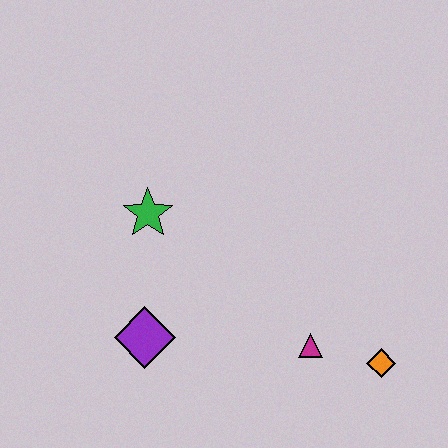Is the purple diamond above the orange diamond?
Yes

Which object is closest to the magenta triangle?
The orange diamond is closest to the magenta triangle.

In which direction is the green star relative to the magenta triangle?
The green star is to the left of the magenta triangle.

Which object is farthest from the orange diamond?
The green star is farthest from the orange diamond.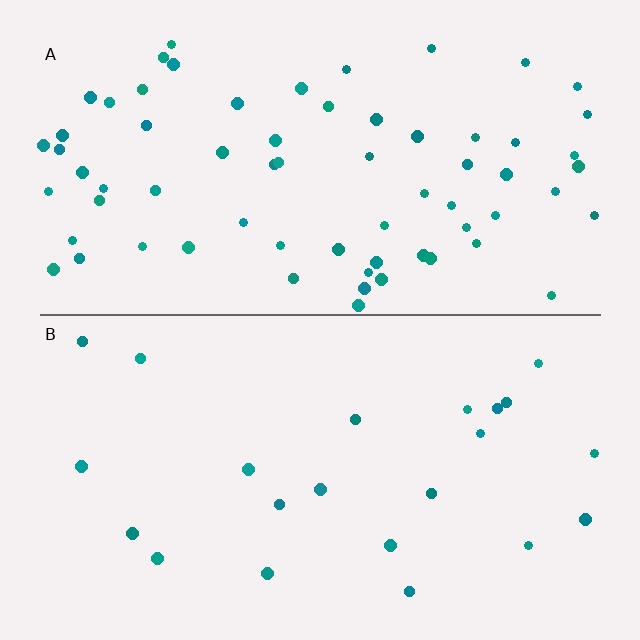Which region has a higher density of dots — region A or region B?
A (the top).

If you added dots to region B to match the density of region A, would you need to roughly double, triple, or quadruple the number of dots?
Approximately triple.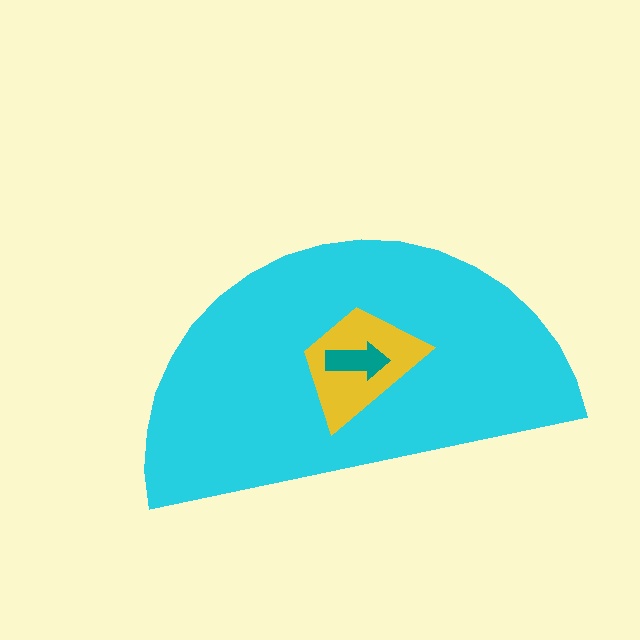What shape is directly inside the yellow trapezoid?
The teal arrow.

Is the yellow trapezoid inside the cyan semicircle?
Yes.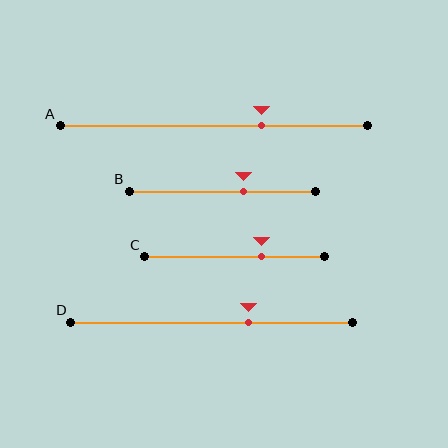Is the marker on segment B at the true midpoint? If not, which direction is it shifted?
No, the marker on segment B is shifted to the right by about 11% of the segment length.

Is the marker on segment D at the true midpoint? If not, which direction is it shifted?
No, the marker on segment D is shifted to the right by about 13% of the segment length.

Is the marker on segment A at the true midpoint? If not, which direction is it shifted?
No, the marker on segment A is shifted to the right by about 15% of the segment length.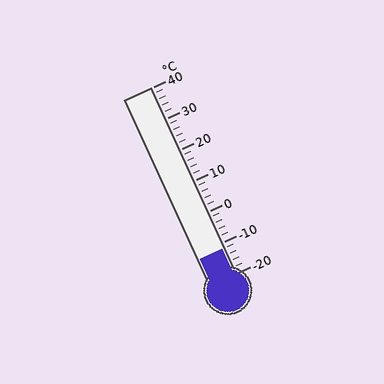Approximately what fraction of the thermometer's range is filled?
The thermometer is filled to approximately 15% of its range.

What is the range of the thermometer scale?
The thermometer scale ranges from -20°C to 40°C.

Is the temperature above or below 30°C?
The temperature is below 30°C.